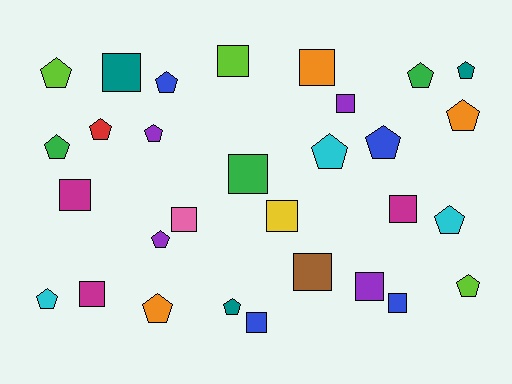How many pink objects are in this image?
There is 1 pink object.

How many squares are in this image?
There are 14 squares.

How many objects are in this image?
There are 30 objects.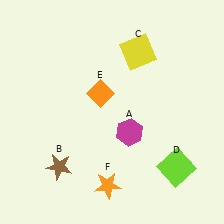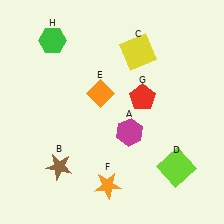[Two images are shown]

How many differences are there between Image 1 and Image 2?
There are 2 differences between the two images.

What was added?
A red pentagon (G), a green hexagon (H) were added in Image 2.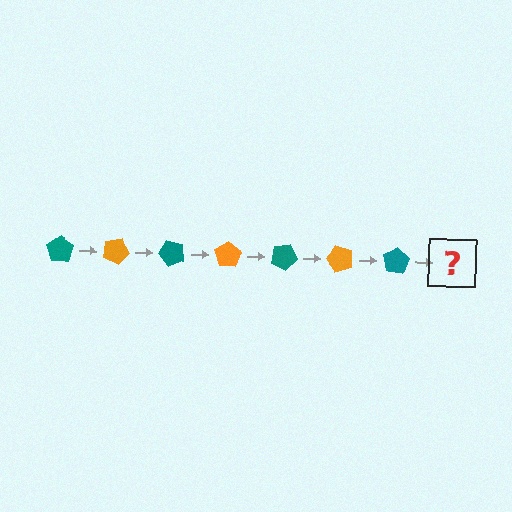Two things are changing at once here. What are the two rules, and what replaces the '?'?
The two rules are that it rotates 25 degrees each step and the color cycles through teal and orange. The '?' should be an orange pentagon, rotated 175 degrees from the start.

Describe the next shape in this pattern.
It should be an orange pentagon, rotated 175 degrees from the start.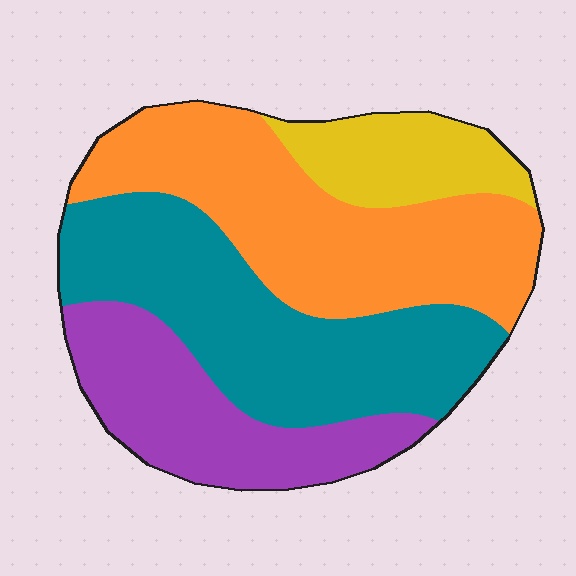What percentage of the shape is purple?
Purple covers around 20% of the shape.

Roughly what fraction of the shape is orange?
Orange takes up about one third (1/3) of the shape.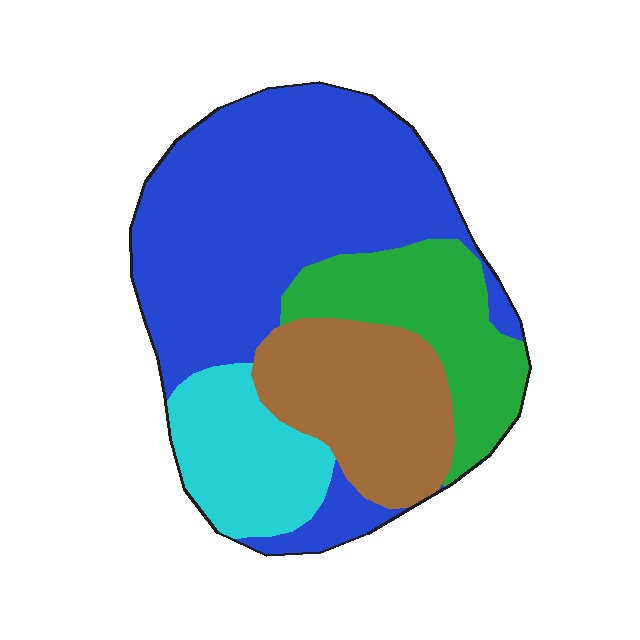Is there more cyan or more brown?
Brown.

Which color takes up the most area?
Blue, at roughly 50%.